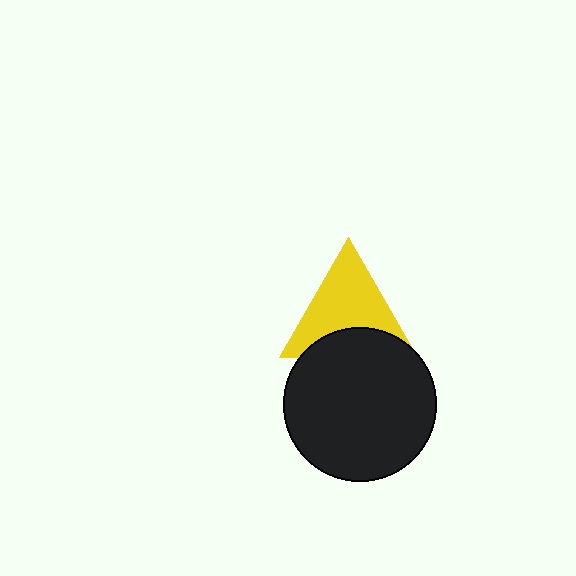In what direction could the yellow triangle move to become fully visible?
The yellow triangle could move up. That would shift it out from behind the black circle entirely.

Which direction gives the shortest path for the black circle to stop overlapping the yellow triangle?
Moving down gives the shortest separation.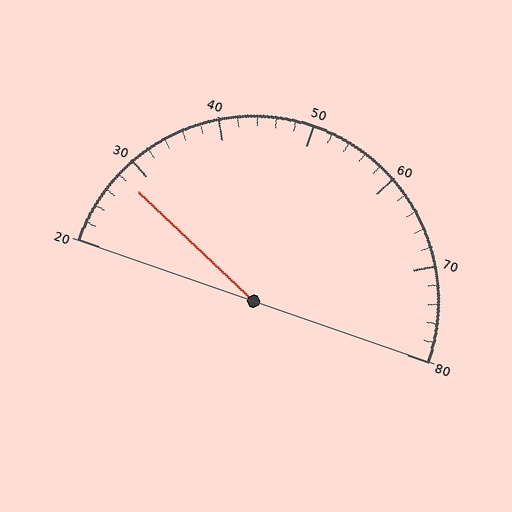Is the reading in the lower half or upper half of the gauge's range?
The reading is in the lower half of the range (20 to 80).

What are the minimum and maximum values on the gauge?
The gauge ranges from 20 to 80.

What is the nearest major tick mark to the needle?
The nearest major tick mark is 30.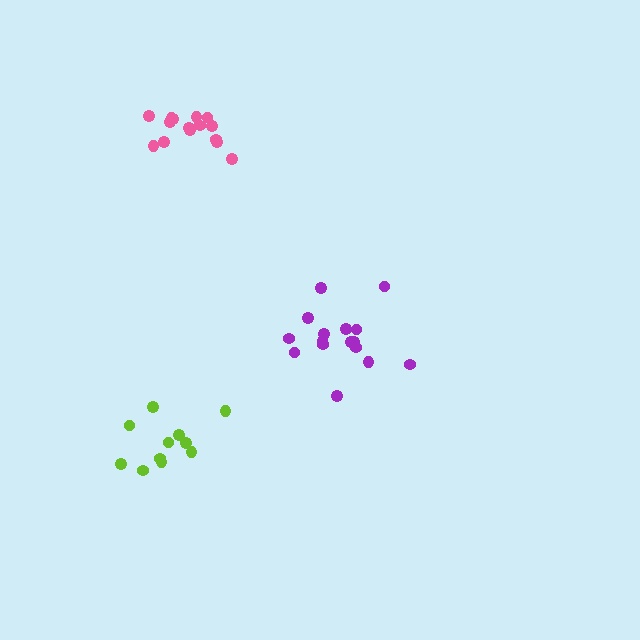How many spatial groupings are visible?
There are 3 spatial groupings.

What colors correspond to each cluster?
The clusters are colored: purple, pink, lime.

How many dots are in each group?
Group 1: 16 dots, Group 2: 15 dots, Group 3: 11 dots (42 total).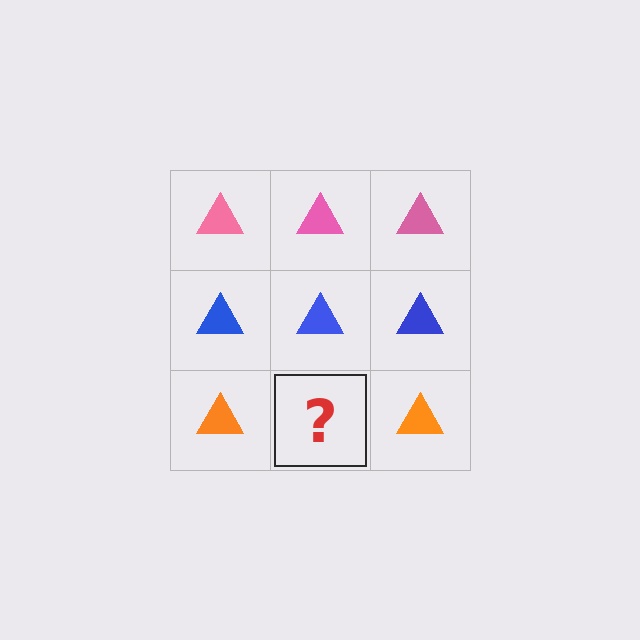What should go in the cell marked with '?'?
The missing cell should contain an orange triangle.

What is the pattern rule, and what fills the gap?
The rule is that each row has a consistent color. The gap should be filled with an orange triangle.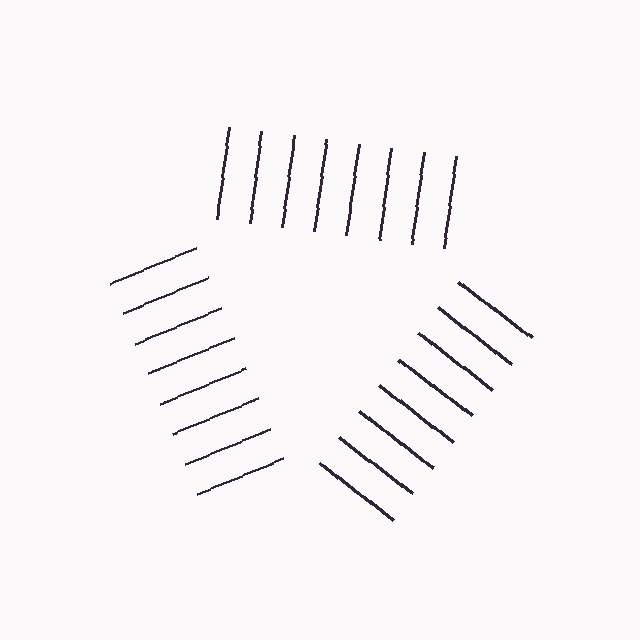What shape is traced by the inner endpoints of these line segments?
An illusory triangle — the line segments terminate on its edges but no continuous stroke is drawn.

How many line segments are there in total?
24 — 8 along each of the 3 edges.